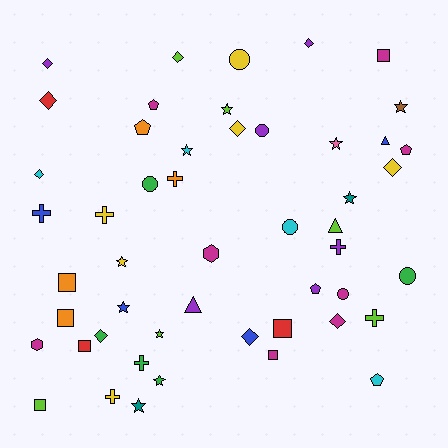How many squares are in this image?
There are 7 squares.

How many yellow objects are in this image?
There are 6 yellow objects.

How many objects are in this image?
There are 50 objects.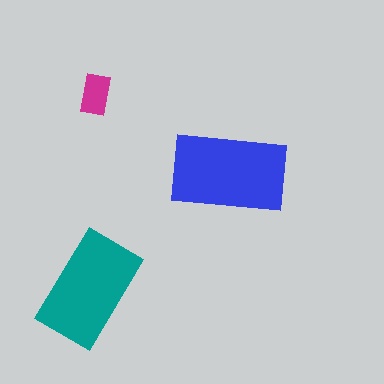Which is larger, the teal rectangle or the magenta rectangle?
The teal one.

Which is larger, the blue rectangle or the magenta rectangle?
The blue one.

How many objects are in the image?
There are 3 objects in the image.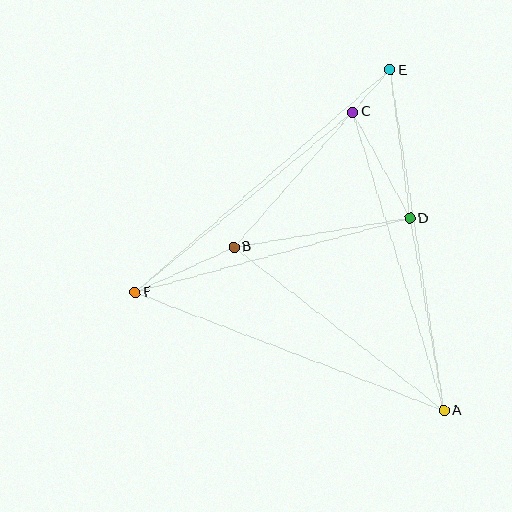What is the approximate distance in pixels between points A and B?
The distance between A and B is approximately 266 pixels.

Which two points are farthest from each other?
Points A and E are farthest from each other.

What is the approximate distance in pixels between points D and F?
The distance between D and F is approximately 284 pixels.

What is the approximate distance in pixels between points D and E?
The distance between D and E is approximately 149 pixels.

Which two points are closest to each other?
Points C and E are closest to each other.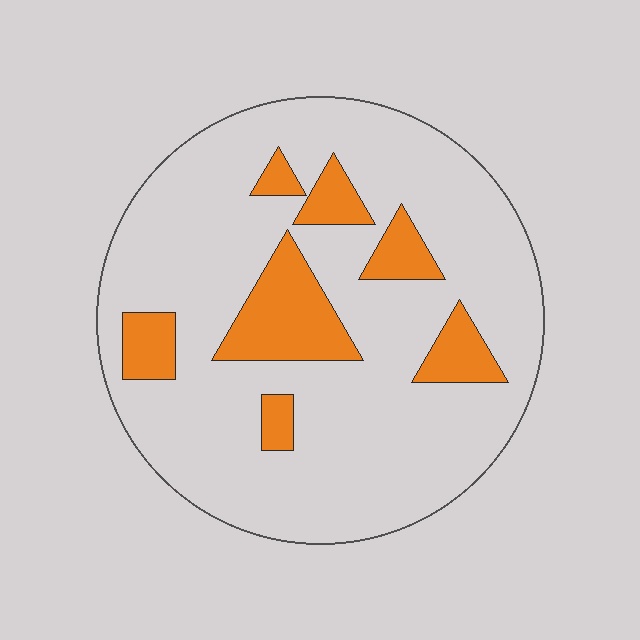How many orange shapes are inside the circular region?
7.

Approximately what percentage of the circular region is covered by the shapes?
Approximately 20%.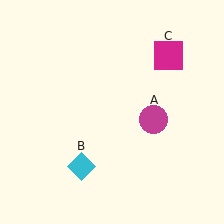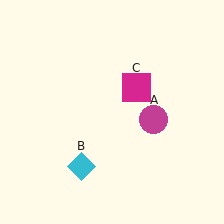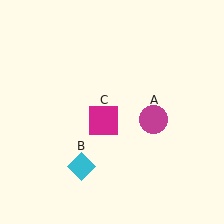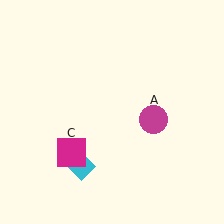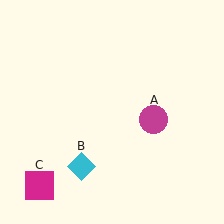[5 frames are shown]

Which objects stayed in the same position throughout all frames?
Magenta circle (object A) and cyan diamond (object B) remained stationary.